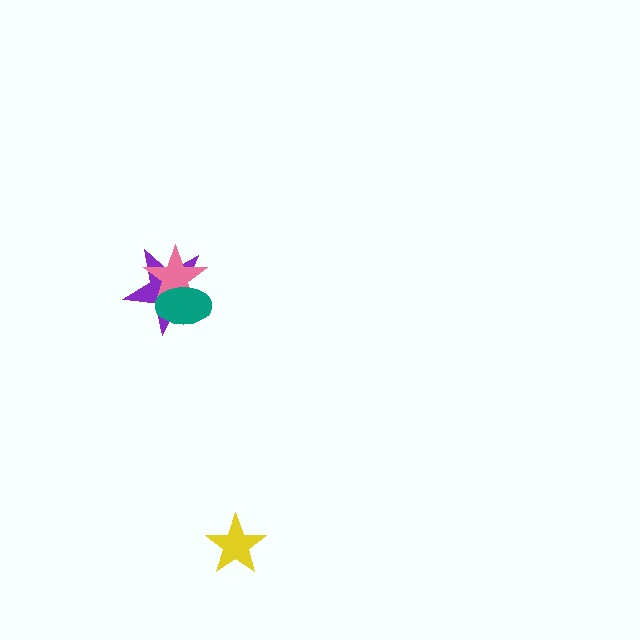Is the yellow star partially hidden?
No, no other shape covers it.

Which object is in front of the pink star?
The teal ellipse is in front of the pink star.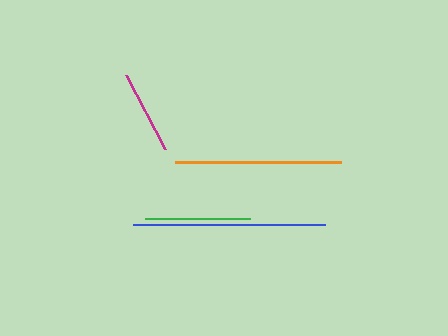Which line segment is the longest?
The blue line is the longest at approximately 191 pixels.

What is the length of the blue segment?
The blue segment is approximately 191 pixels long.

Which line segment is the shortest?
The magenta line is the shortest at approximately 84 pixels.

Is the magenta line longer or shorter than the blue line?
The blue line is longer than the magenta line.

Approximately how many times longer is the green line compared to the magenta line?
The green line is approximately 1.3 times the length of the magenta line.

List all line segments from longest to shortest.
From longest to shortest: blue, orange, green, magenta.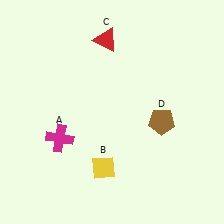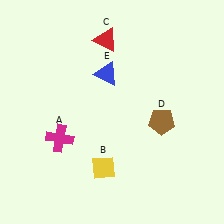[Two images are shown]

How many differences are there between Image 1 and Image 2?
There is 1 difference between the two images.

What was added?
A blue triangle (E) was added in Image 2.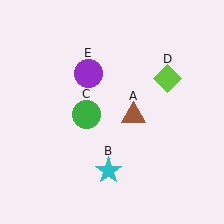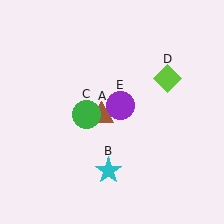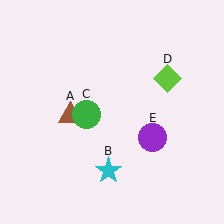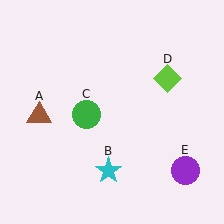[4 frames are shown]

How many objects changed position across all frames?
2 objects changed position: brown triangle (object A), purple circle (object E).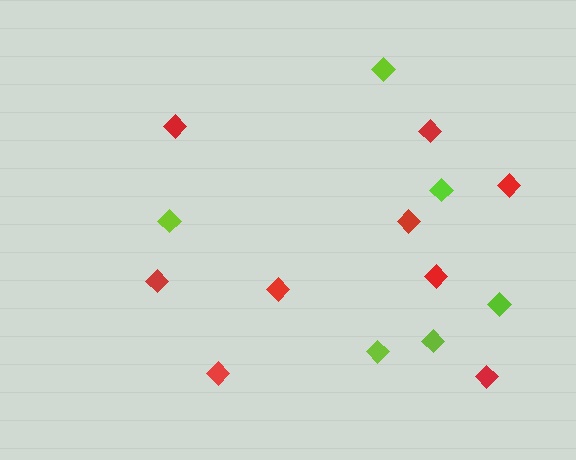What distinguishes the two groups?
There are 2 groups: one group of lime diamonds (6) and one group of red diamonds (9).